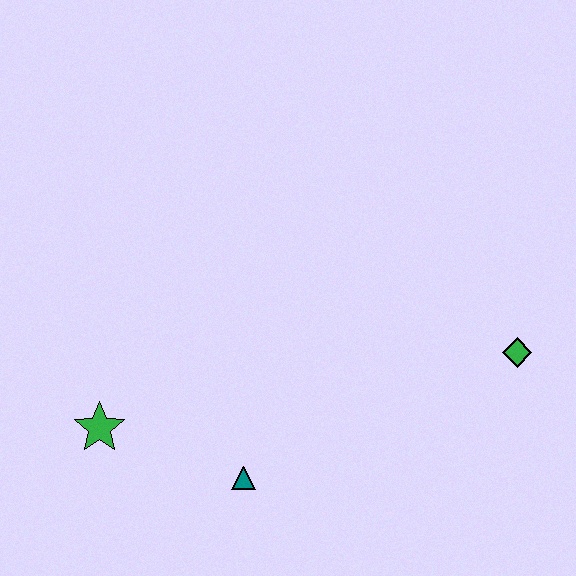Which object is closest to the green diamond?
The teal triangle is closest to the green diamond.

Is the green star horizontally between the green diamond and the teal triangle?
No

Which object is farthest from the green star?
The green diamond is farthest from the green star.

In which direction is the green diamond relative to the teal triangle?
The green diamond is to the right of the teal triangle.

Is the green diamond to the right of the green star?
Yes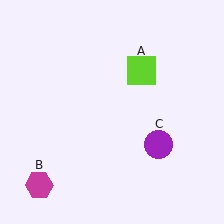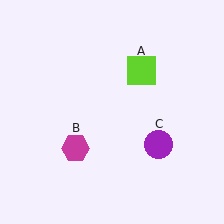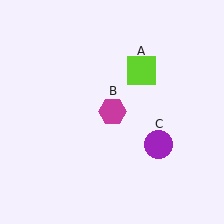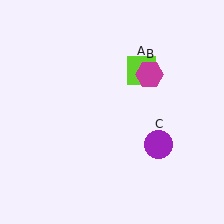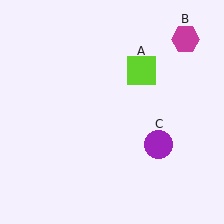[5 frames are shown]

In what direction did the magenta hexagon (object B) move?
The magenta hexagon (object B) moved up and to the right.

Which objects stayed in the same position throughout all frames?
Lime square (object A) and purple circle (object C) remained stationary.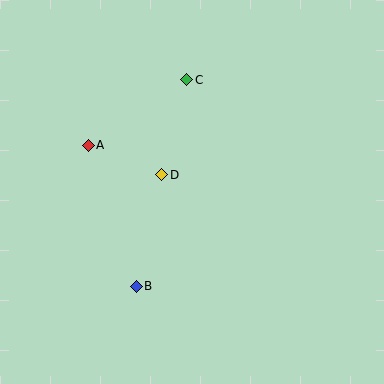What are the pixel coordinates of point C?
Point C is at (187, 80).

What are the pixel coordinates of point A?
Point A is at (88, 145).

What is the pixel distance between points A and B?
The distance between A and B is 149 pixels.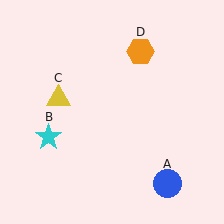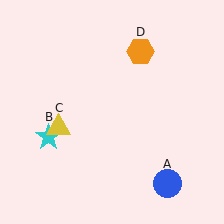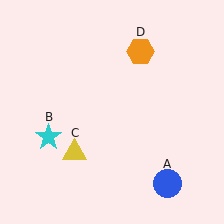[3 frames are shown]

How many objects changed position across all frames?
1 object changed position: yellow triangle (object C).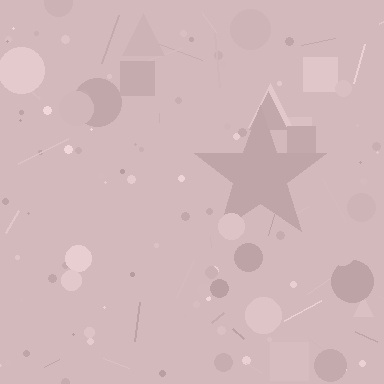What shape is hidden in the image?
A star is hidden in the image.